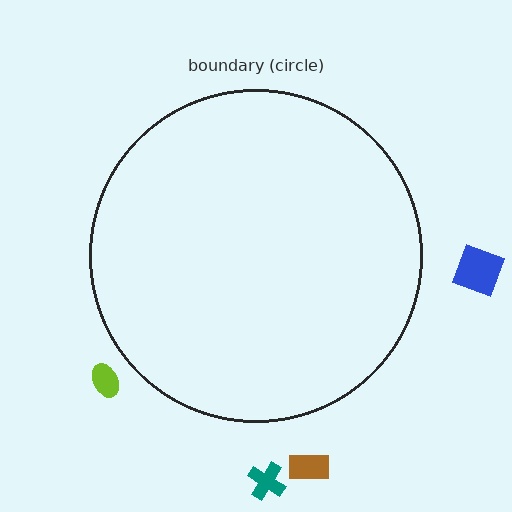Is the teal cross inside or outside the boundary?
Outside.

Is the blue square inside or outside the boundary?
Outside.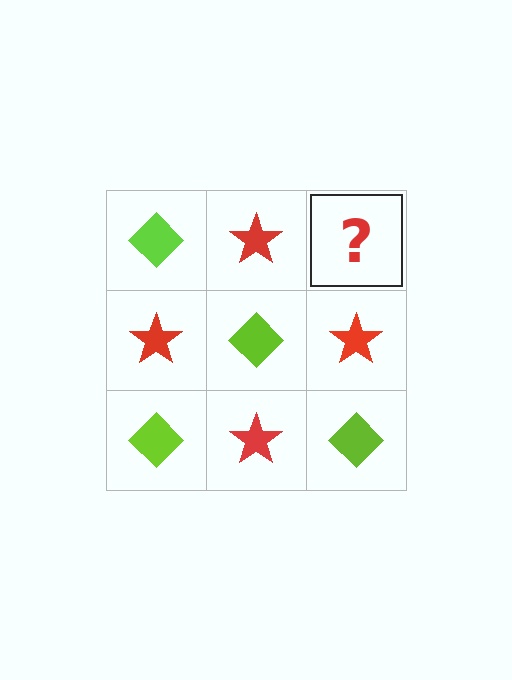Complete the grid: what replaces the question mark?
The question mark should be replaced with a lime diamond.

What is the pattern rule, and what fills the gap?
The rule is that it alternates lime diamond and red star in a checkerboard pattern. The gap should be filled with a lime diamond.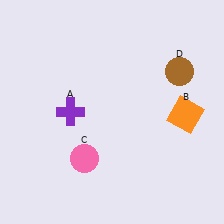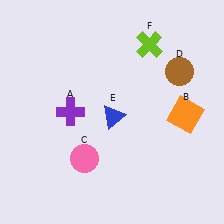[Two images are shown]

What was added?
A blue triangle (E), a lime cross (F) were added in Image 2.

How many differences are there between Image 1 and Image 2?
There are 2 differences between the two images.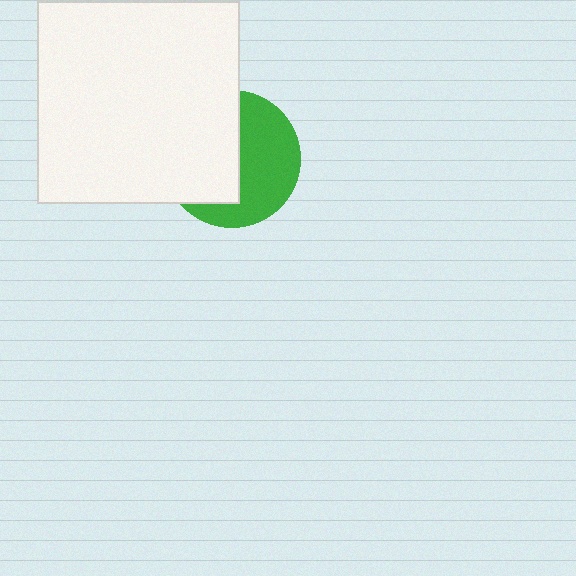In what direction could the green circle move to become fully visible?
The green circle could move right. That would shift it out from behind the white square entirely.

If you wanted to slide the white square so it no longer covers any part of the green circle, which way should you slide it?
Slide it left — that is the most direct way to separate the two shapes.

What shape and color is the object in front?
The object in front is a white square.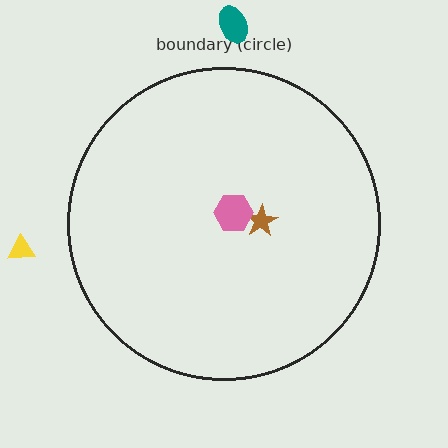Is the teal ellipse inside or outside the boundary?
Outside.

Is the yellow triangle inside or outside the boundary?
Outside.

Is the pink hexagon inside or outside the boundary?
Inside.